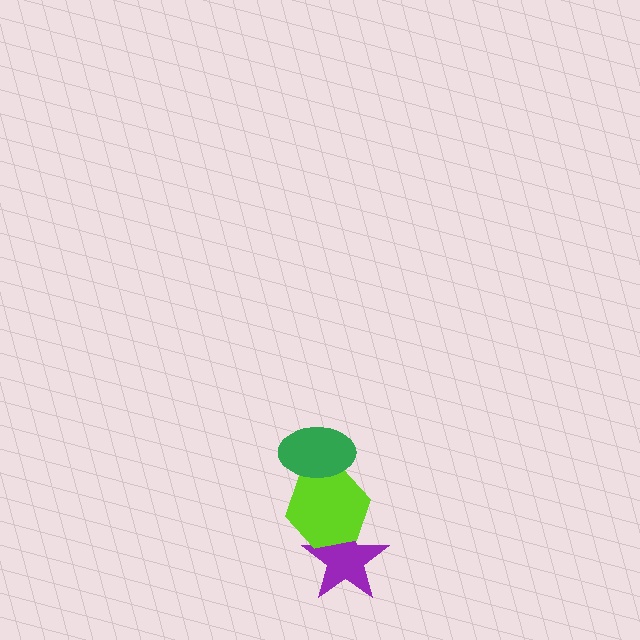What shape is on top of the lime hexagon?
The green ellipse is on top of the lime hexagon.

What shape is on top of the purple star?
The lime hexagon is on top of the purple star.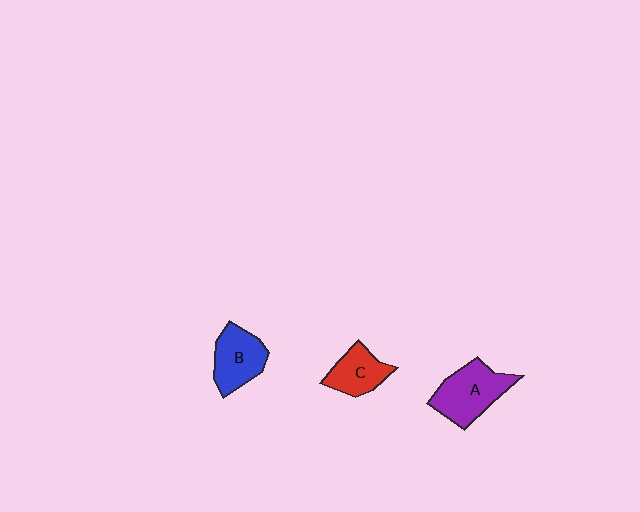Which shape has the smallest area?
Shape C (red).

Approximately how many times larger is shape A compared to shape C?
Approximately 1.5 times.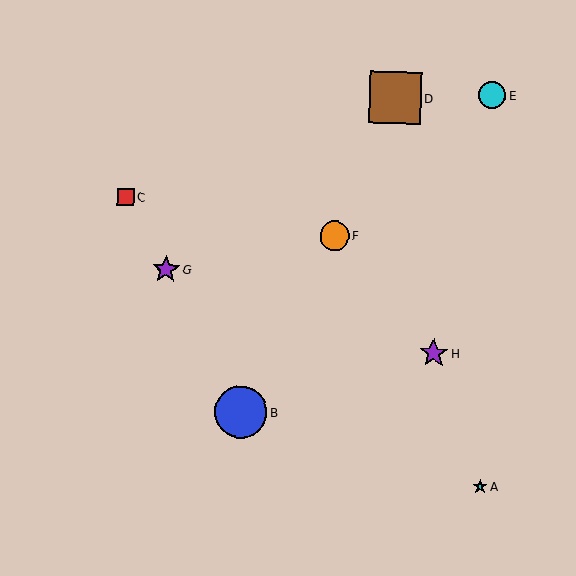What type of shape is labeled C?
Shape C is a red square.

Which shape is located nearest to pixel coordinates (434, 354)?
The purple star (labeled H) at (434, 353) is nearest to that location.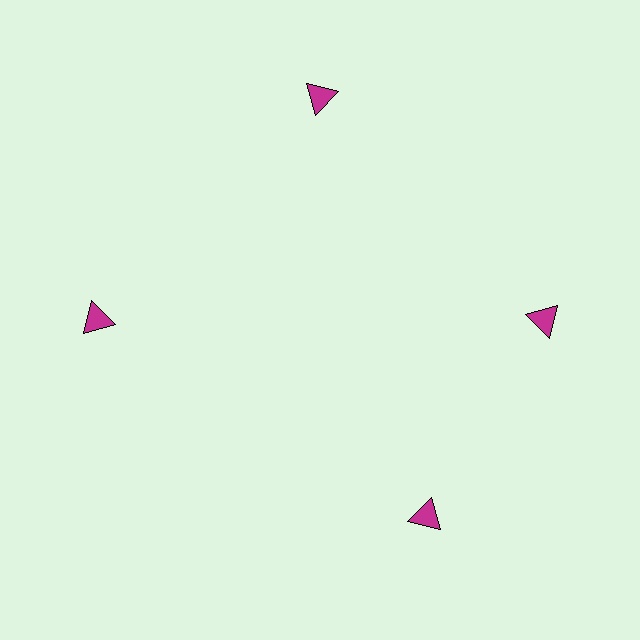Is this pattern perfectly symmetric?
No. The 4 magenta triangles are arranged in a ring, but one element near the 6 o'clock position is rotated out of alignment along the ring, breaking the 4-fold rotational symmetry.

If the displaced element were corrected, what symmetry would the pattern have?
It would have 4-fold rotational symmetry — the pattern would map onto itself every 90 degrees.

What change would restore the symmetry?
The symmetry would be restored by rotating it back into even spacing with its neighbors so that all 4 triangles sit at equal angles and equal distance from the center.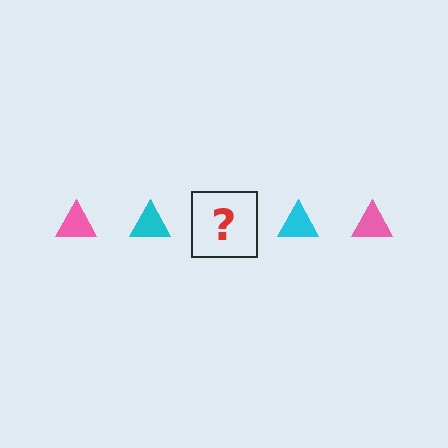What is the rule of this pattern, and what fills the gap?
The rule is that the pattern cycles through pink, cyan triangles. The gap should be filled with a pink triangle.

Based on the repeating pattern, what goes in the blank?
The blank should be a pink triangle.